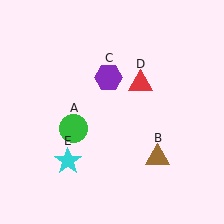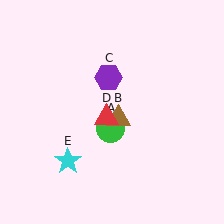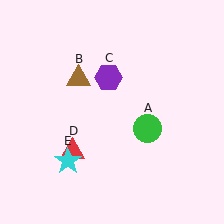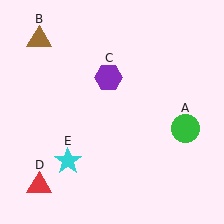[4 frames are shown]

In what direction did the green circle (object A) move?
The green circle (object A) moved right.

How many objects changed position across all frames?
3 objects changed position: green circle (object A), brown triangle (object B), red triangle (object D).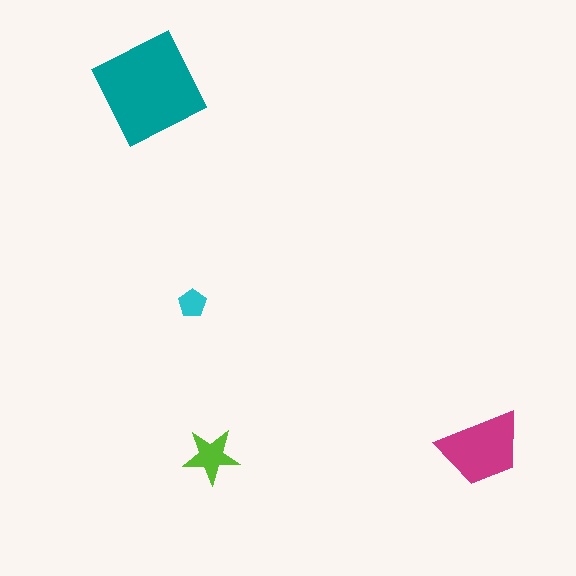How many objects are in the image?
There are 4 objects in the image.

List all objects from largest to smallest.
The teal diamond, the magenta trapezoid, the lime star, the cyan pentagon.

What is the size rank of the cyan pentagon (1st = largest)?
4th.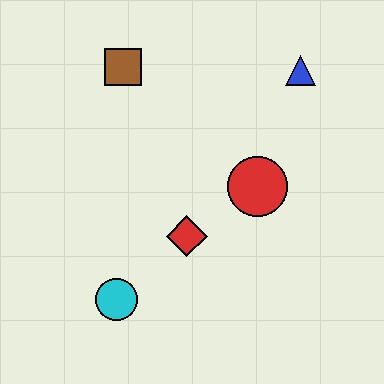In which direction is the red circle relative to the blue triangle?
The red circle is below the blue triangle.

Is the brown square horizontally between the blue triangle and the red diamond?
No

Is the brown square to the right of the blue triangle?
No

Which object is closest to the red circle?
The red diamond is closest to the red circle.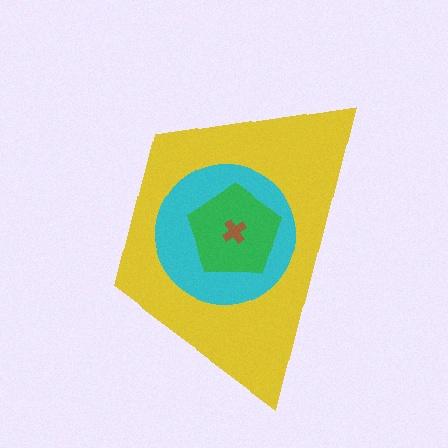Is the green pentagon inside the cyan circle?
Yes.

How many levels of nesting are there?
4.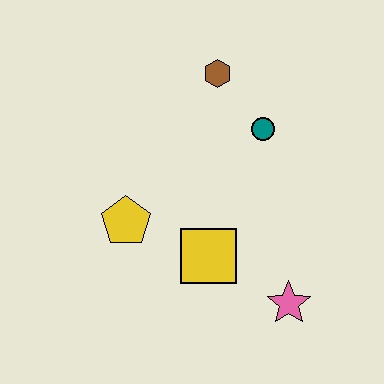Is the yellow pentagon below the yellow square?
No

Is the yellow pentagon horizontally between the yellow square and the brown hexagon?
No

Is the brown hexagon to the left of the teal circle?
Yes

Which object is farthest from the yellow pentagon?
The pink star is farthest from the yellow pentagon.